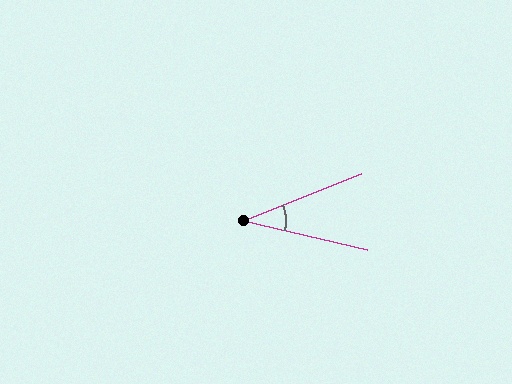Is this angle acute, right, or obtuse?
It is acute.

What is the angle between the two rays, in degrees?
Approximately 34 degrees.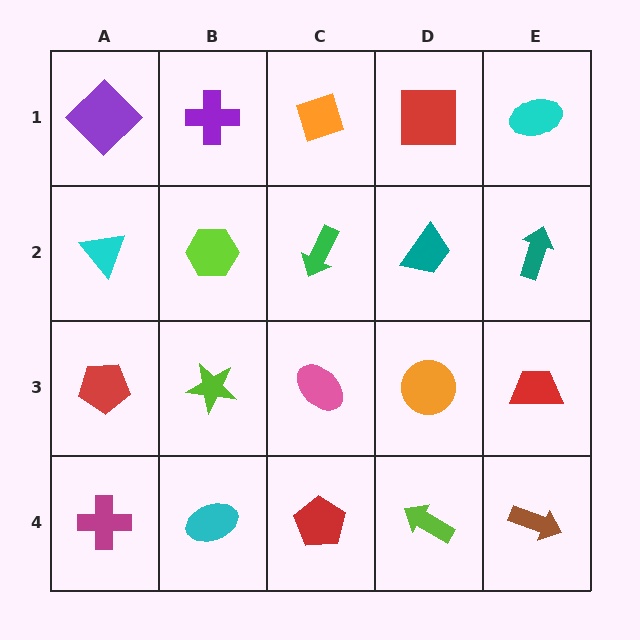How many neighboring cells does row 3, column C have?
4.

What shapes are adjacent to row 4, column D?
An orange circle (row 3, column D), a red pentagon (row 4, column C), a brown arrow (row 4, column E).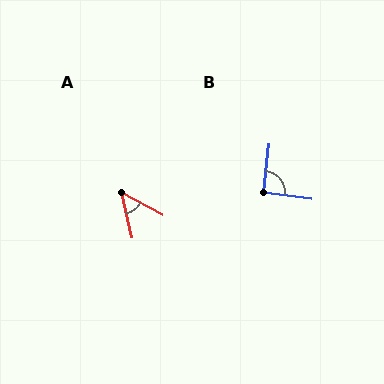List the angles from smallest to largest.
A (48°), B (91°).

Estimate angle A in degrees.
Approximately 48 degrees.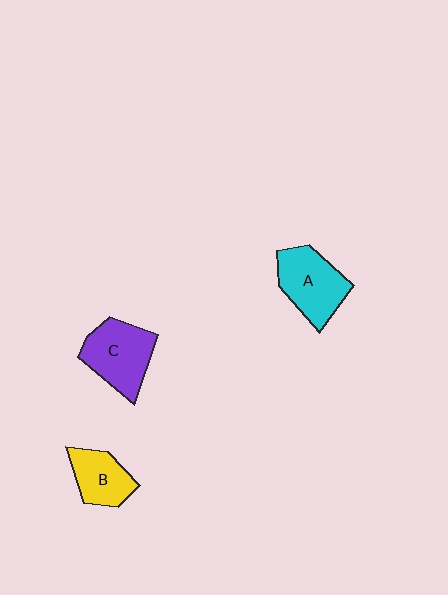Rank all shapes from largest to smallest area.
From largest to smallest: C (purple), A (cyan), B (yellow).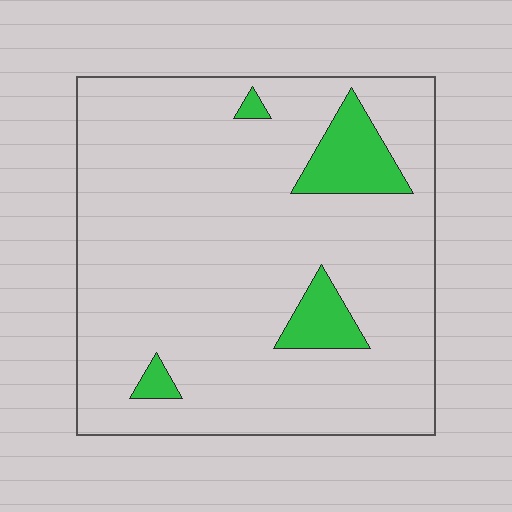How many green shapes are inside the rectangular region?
4.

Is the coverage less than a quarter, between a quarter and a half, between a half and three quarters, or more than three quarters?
Less than a quarter.